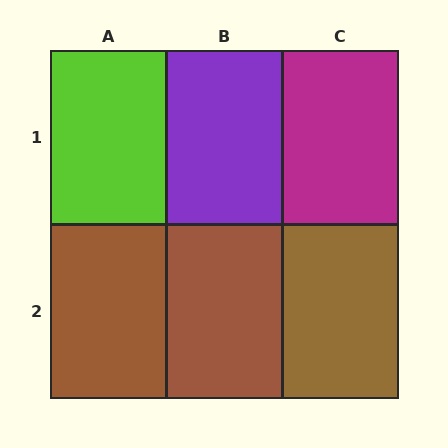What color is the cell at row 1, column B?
Purple.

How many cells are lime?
1 cell is lime.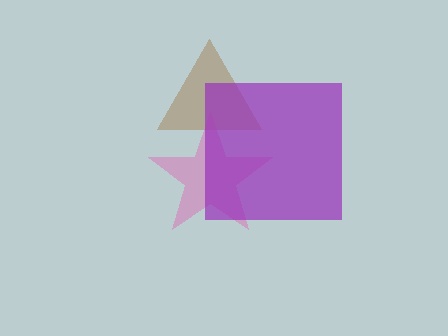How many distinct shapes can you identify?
There are 3 distinct shapes: a brown triangle, a pink star, a purple square.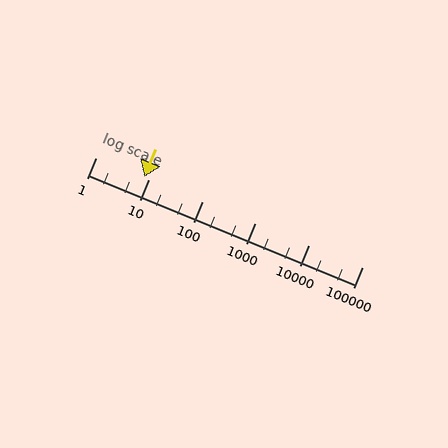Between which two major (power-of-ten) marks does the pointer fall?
The pointer is between 1 and 10.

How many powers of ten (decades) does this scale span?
The scale spans 5 decades, from 1 to 100000.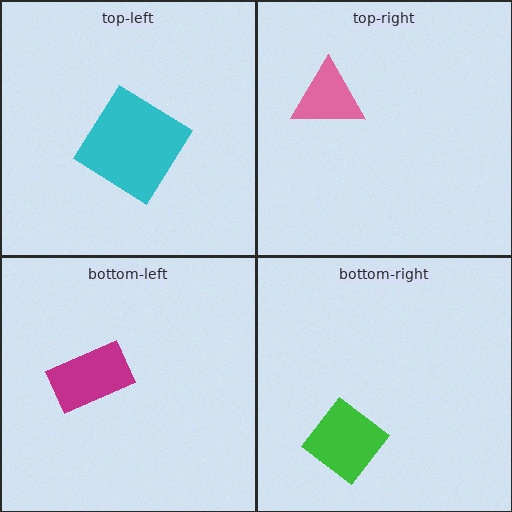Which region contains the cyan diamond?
The top-left region.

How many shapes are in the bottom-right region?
1.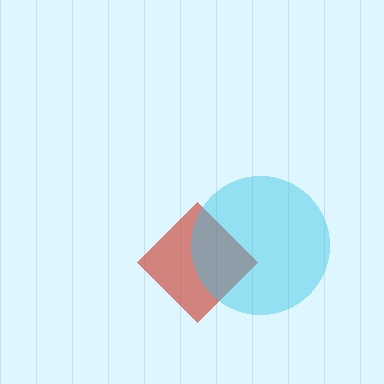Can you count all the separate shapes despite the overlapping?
Yes, there are 2 separate shapes.